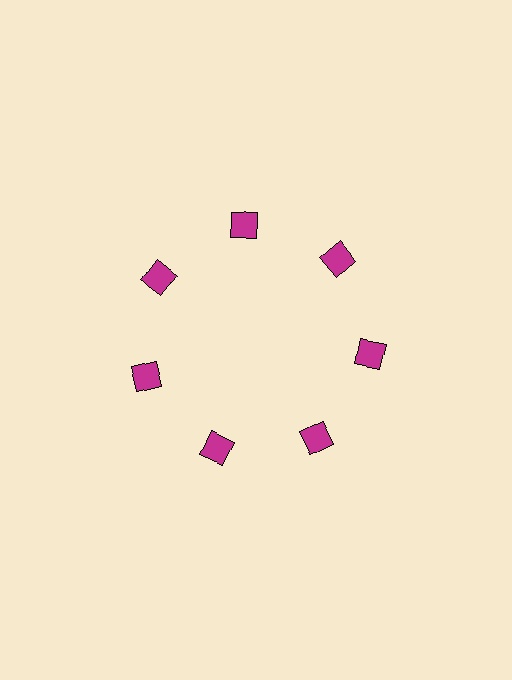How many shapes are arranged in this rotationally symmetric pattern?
There are 7 shapes, arranged in 7 groups of 1.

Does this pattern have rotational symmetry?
Yes, this pattern has 7-fold rotational symmetry. It looks the same after rotating 51 degrees around the center.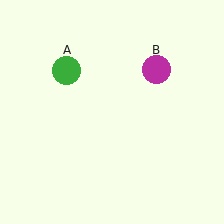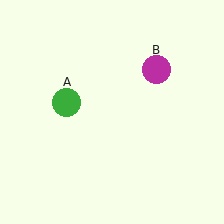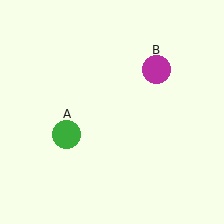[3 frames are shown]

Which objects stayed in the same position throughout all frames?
Magenta circle (object B) remained stationary.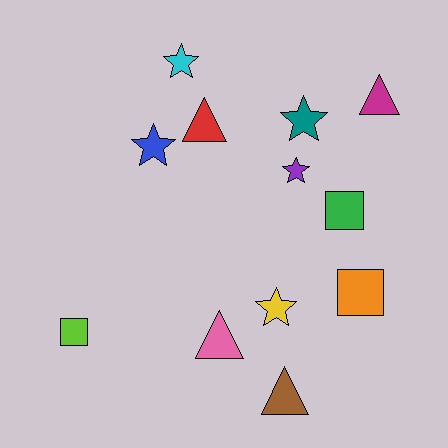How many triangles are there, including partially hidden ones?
There are 4 triangles.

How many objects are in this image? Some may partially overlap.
There are 12 objects.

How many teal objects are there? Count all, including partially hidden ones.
There is 1 teal object.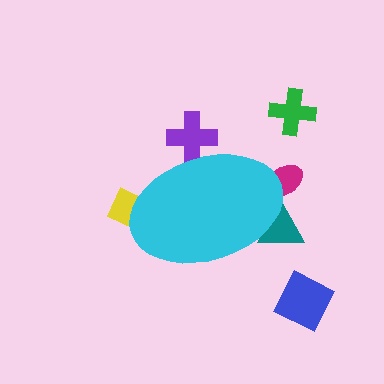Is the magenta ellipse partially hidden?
Yes, the magenta ellipse is partially hidden behind the cyan ellipse.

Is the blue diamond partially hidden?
No, the blue diamond is fully visible.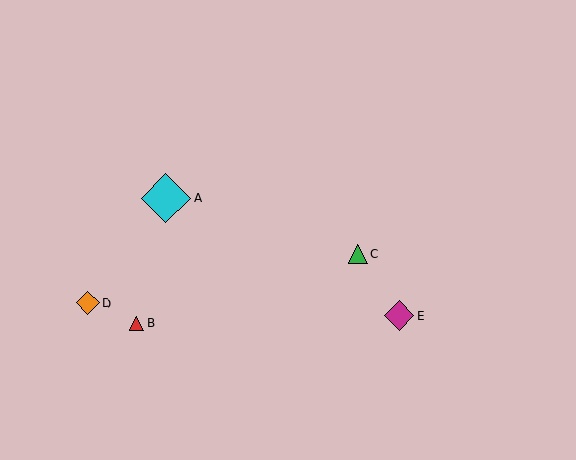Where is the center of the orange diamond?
The center of the orange diamond is at (88, 303).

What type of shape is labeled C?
Shape C is a green triangle.